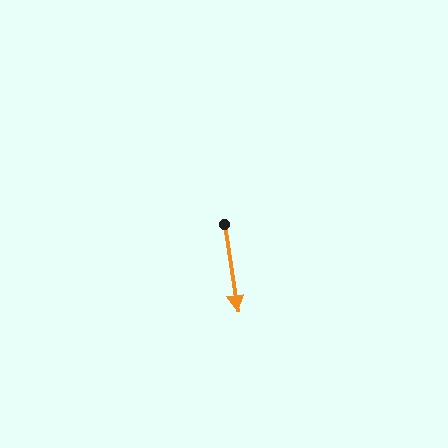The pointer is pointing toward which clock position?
Roughly 6 o'clock.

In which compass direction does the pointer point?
South.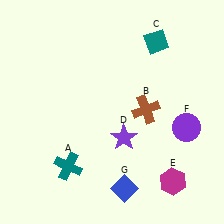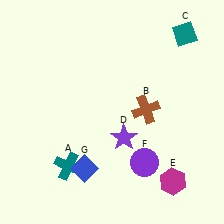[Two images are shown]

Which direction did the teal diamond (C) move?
The teal diamond (C) moved right.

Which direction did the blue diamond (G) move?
The blue diamond (G) moved left.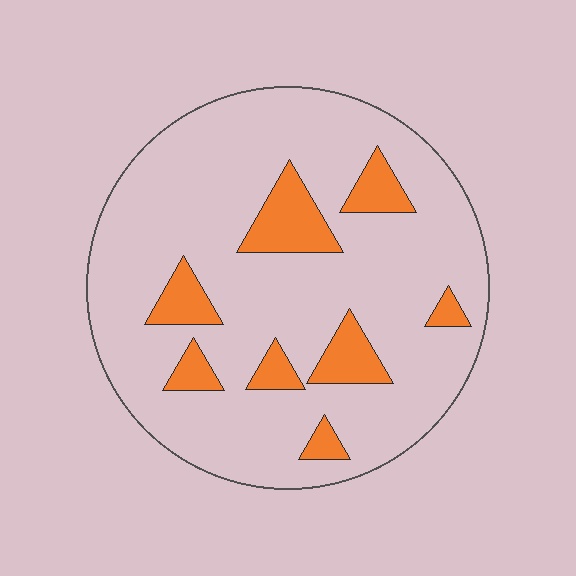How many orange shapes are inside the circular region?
8.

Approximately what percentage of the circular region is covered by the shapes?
Approximately 15%.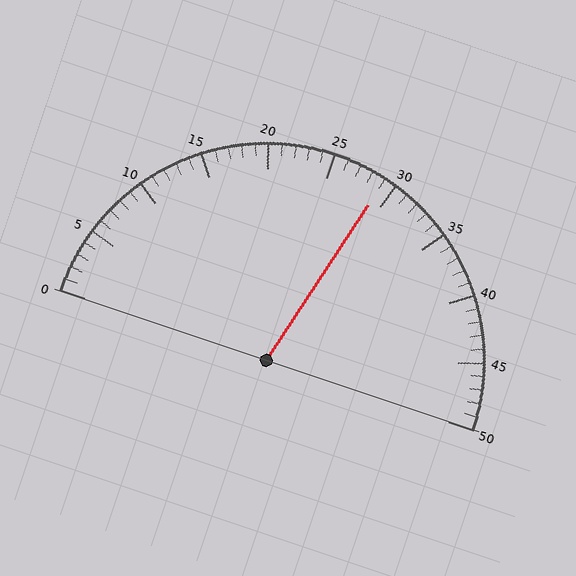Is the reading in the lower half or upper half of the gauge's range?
The reading is in the upper half of the range (0 to 50).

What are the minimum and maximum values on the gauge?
The gauge ranges from 0 to 50.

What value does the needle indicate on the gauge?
The needle indicates approximately 29.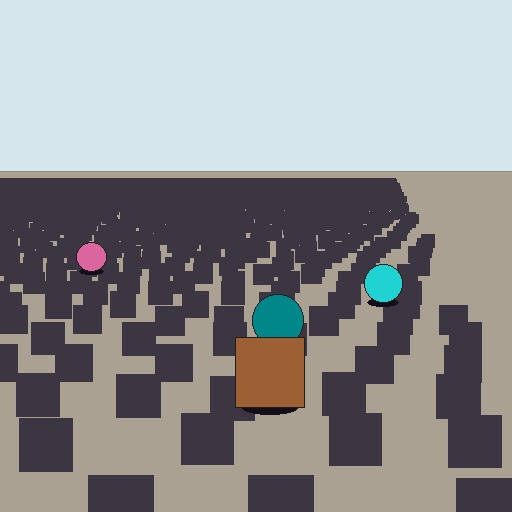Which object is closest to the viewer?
The brown square is closest. The texture marks near it are larger and more spread out.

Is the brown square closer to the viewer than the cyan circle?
Yes. The brown square is closer — you can tell from the texture gradient: the ground texture is coarser near it.